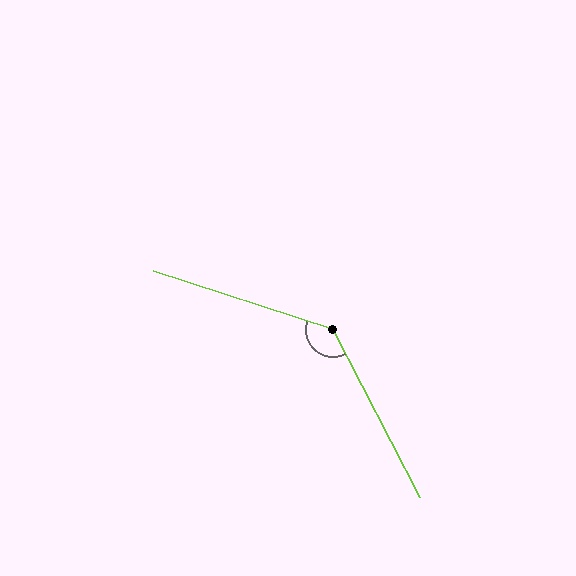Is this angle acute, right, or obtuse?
It is obtuse.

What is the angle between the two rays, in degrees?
Approximately 135 degrees.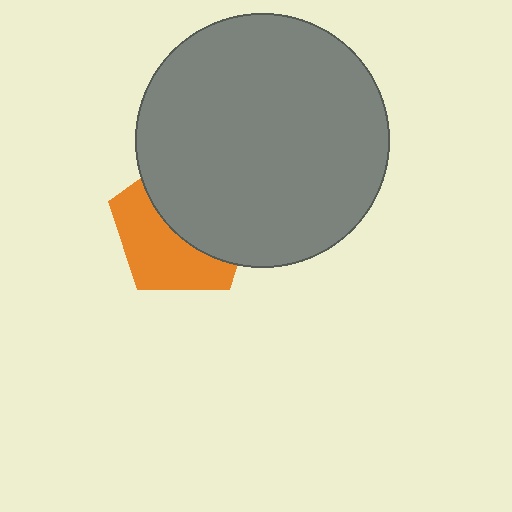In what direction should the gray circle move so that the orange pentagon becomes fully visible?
The gray circle should move toward the upper-right. That is the shortest direction to clear the overlap and leave the orange pentagon fully visible.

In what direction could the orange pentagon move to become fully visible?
The orange pentagon could move toward the lower-left. That would shift it out from behind the gray circle entirely.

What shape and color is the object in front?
The object in front is a gray circle.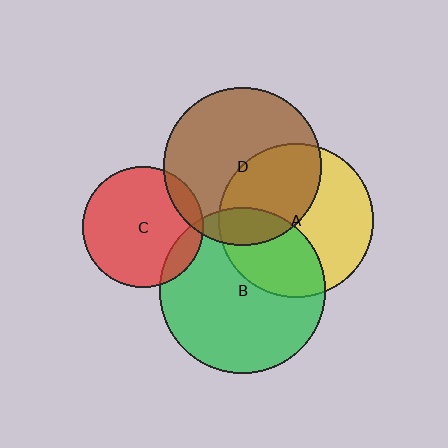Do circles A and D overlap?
Yes.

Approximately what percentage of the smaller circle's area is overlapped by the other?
Approximately 40%.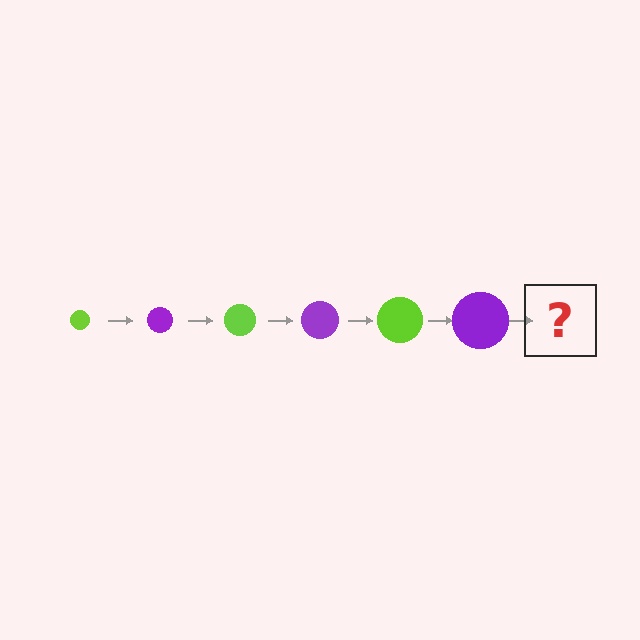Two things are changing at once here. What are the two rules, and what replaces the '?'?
The two rules are that the circle grows larger each step and the color cycles through lime and purple. The '?' should be a lime circle, larger than the previous one.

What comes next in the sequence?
The next element should be a lime circle, larger than the previous one.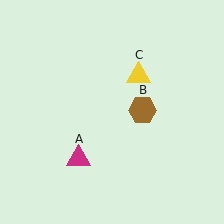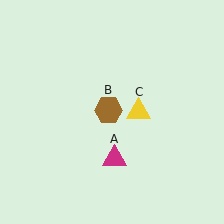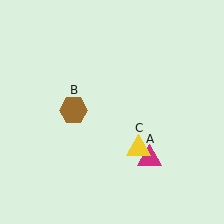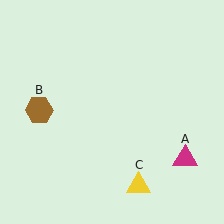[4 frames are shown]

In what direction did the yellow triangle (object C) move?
The yellow triangle (object C) moved down.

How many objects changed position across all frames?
3 objects changed position: magenta triangle (object A), brown hexagon (object B), yellow triangle (object C).